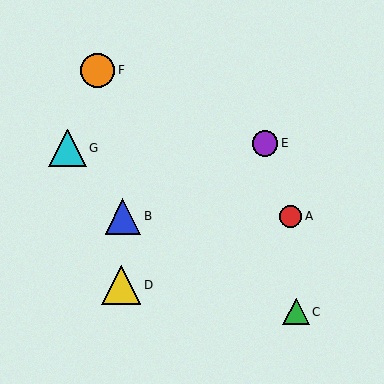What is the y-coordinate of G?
Object G is at y≈148.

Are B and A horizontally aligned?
Yes, both are at y≈216.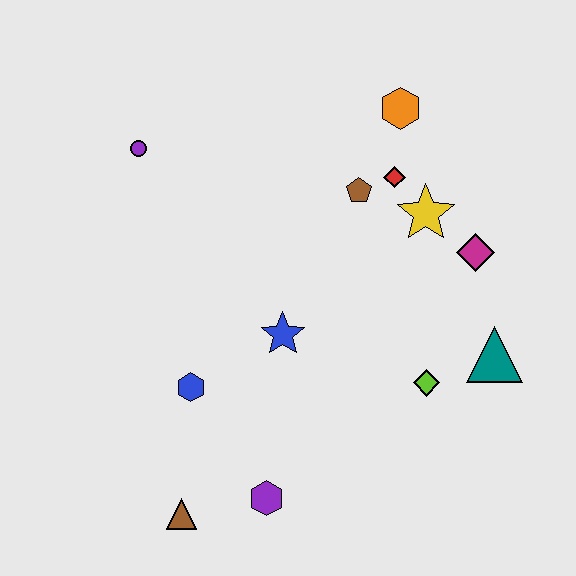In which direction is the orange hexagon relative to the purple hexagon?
The orange hexagon is above the purple hexagon.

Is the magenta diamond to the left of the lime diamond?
No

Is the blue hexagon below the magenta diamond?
Yes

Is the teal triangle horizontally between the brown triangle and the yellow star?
No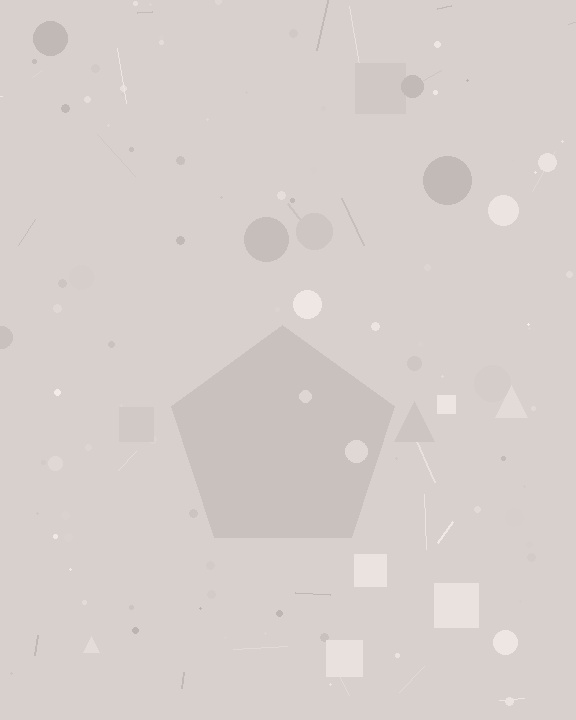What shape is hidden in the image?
A pentagon is hidden in the image.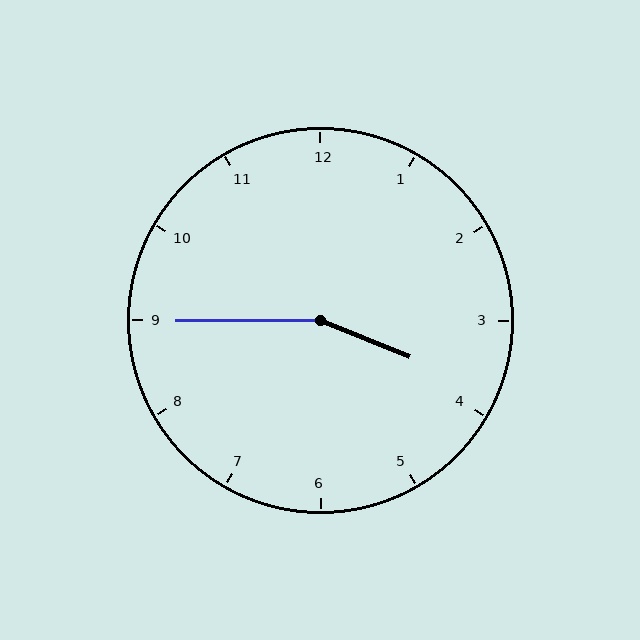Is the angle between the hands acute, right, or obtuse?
It is obtuse.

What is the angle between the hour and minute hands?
Approximately 158 degrees.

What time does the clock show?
3:45.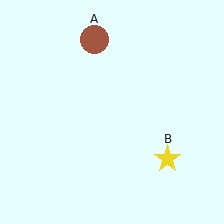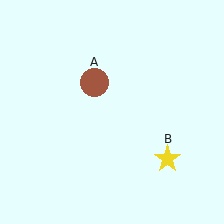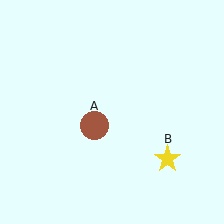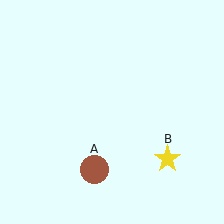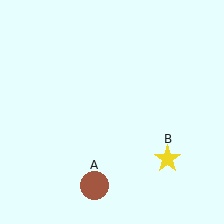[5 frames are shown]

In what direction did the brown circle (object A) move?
The brown circle (object A) moved down.